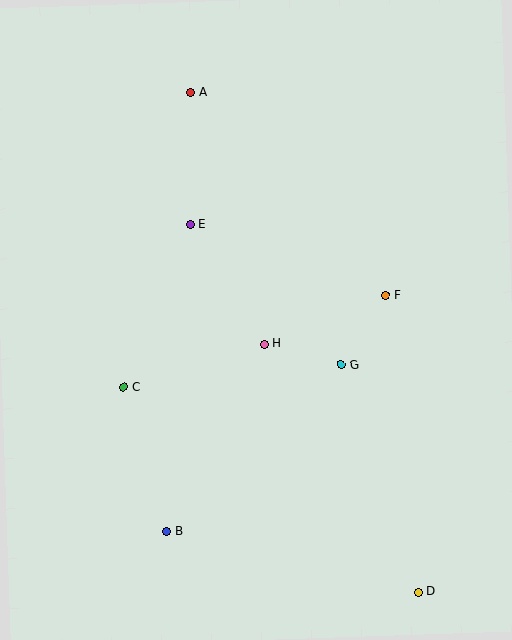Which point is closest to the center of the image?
Point H at (264, 344) is closest to the center.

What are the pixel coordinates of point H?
Point H is at (264, 344).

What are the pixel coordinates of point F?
Point F is at (386, 295).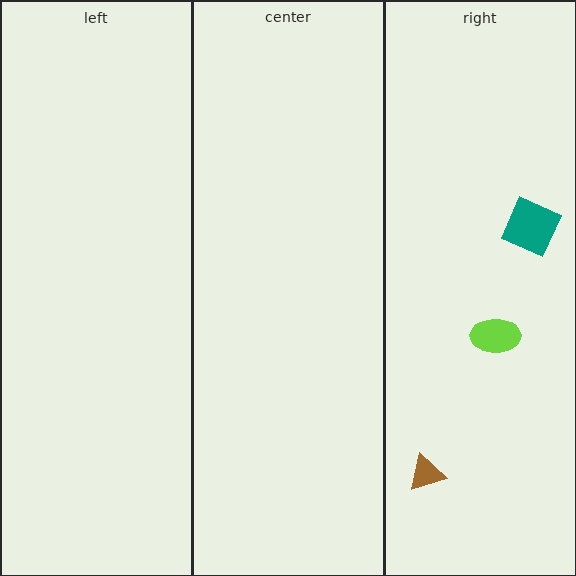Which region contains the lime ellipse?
The right region.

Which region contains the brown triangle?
The right region.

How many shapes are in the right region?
3.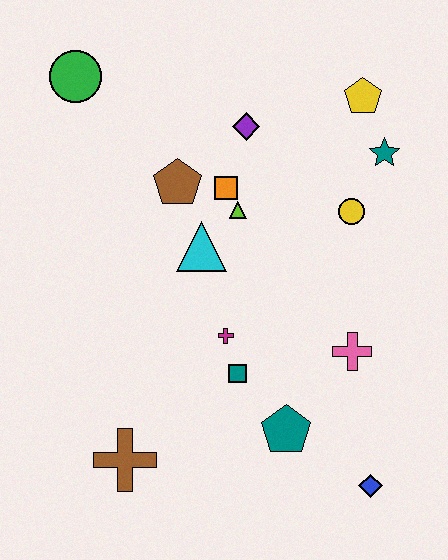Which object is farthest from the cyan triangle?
The blue diamond is farthest from the cyan triangle.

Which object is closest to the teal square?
The magenta cross is closest to the teal square.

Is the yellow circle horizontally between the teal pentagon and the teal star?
Yes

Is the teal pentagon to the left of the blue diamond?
Yes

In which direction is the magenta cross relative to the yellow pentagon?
The magenta cross is below the yellow pentagon.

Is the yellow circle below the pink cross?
No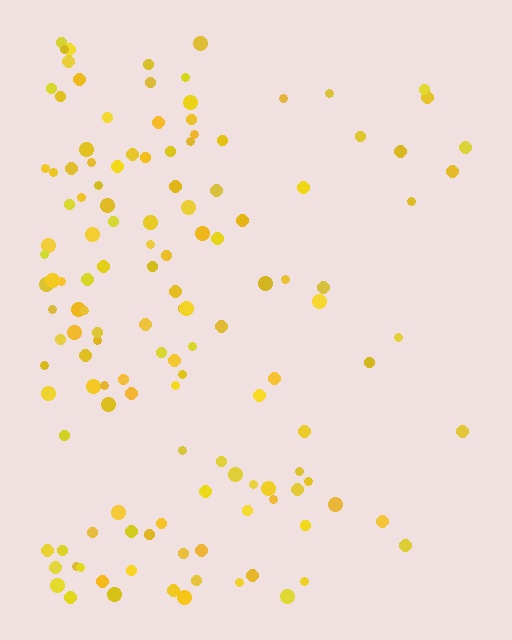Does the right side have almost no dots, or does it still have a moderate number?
Still a moderate number, just noticeably fewer than the left.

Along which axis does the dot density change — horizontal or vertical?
Horizontal.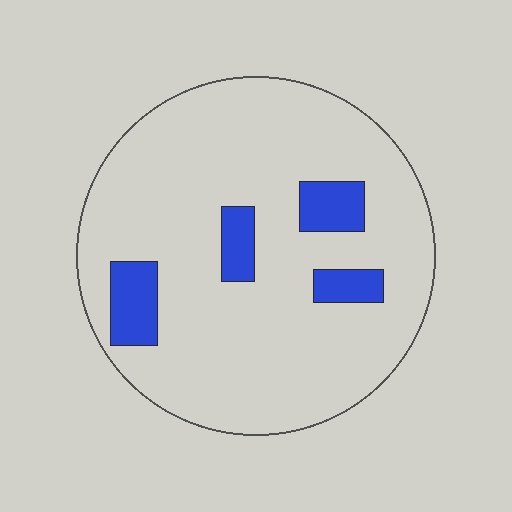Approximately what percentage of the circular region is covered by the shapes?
Approximately 10%.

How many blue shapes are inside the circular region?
4.